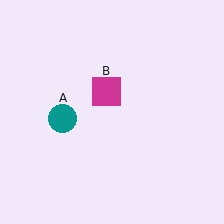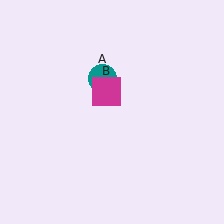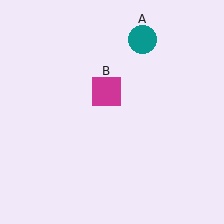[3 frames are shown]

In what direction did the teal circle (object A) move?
The teal circle (object A) moved up and to the right.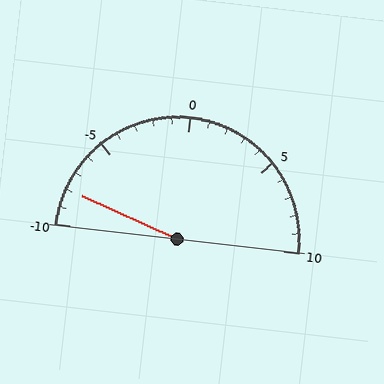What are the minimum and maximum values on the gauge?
The gauge ranges from -10 to 10.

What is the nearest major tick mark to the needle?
The nearest major tick mark is -10.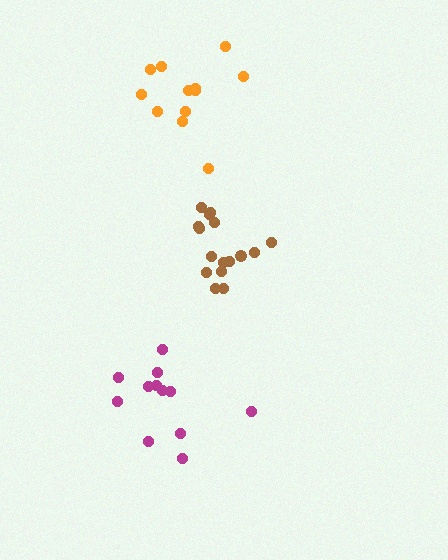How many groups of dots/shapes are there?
There are 3 groups.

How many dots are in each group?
Group 1: 12 dots, Group 2: 16 dots, Group 3: 12 dots (40 total).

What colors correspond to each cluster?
The clusters are colored: magenta, brown, orange.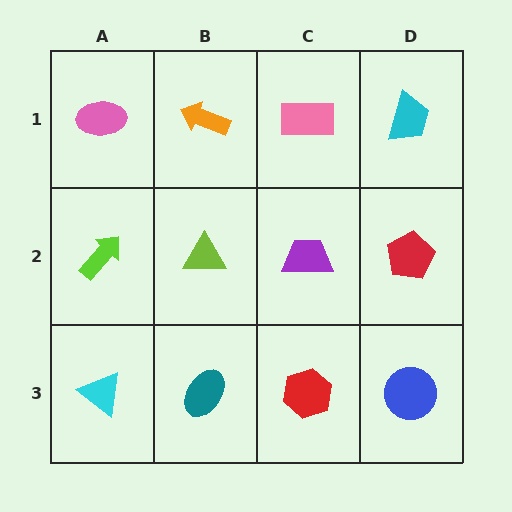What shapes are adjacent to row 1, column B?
A lime triangle (row 2, column B), a pink ellipse (row 1, column A), a pink rectangle (row 1, column C).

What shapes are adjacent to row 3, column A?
A lime arrow (row 2, column A), a teal ellipse (row 3, column B).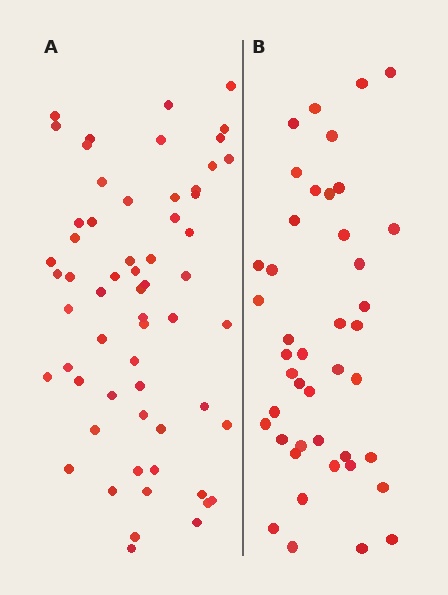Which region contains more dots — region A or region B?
Region A (the left region) has more dots.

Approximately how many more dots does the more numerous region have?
Region A has approximately 15 more dots than region B.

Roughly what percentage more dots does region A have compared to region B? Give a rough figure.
About 40% more.